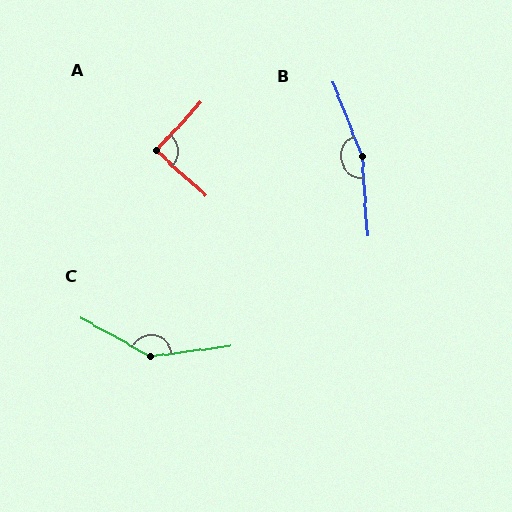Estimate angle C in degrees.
Approximately 143 degrees.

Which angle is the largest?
B, at approximately 162 degrees.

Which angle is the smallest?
A, at approximately 89 degrees.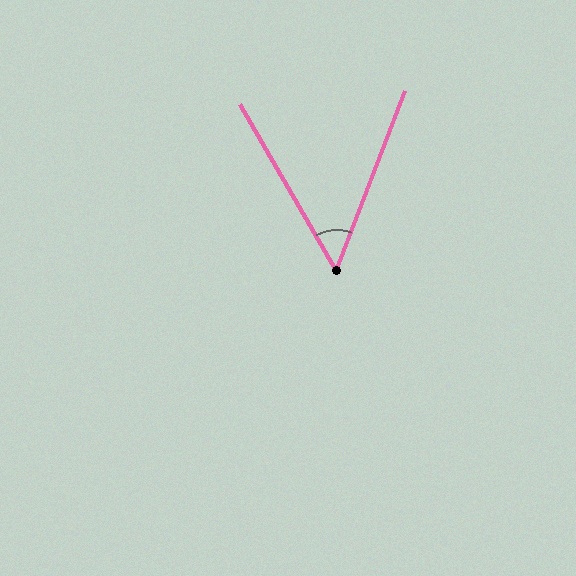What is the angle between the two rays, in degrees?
Approximately 51 degrees.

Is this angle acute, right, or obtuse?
It is acute.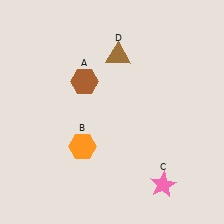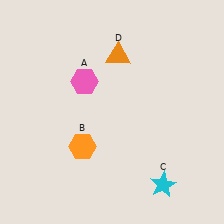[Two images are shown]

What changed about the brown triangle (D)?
In Image 1, D is brown. In Image 2, it changed to orange.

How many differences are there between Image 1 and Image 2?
There are 3 differences between the two images.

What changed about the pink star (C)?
In Image 1, C is pink. In Image 2, it changed to cyan.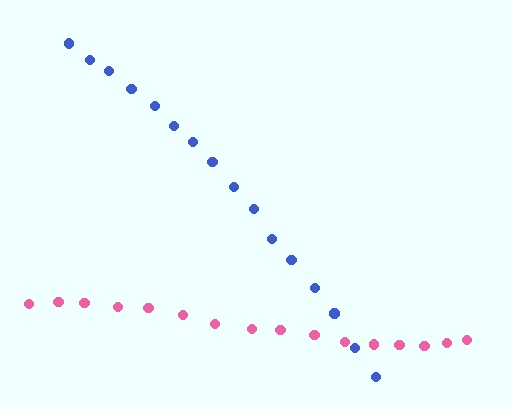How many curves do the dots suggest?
There are 2 distinct paths.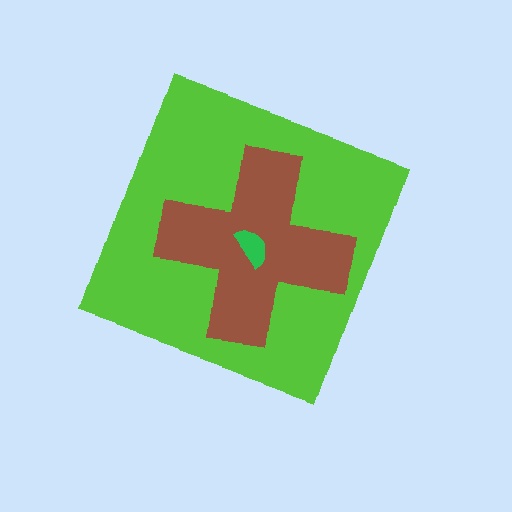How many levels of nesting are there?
3.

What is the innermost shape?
The green semicircle.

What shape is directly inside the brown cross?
The green semicircle.